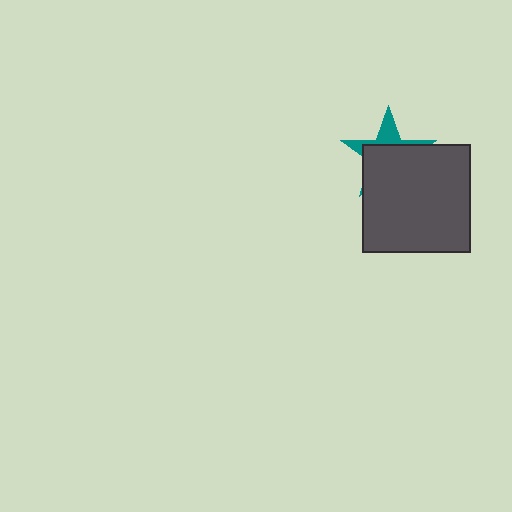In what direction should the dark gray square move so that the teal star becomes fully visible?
The dark gray square should move down. That is the shortest direction to clear the overlap and leave the teal star fully visible.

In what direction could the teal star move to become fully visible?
The teal star could move up. That would shift it out from behind the dark gray square entirely.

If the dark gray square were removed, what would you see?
You would see the complete teal star.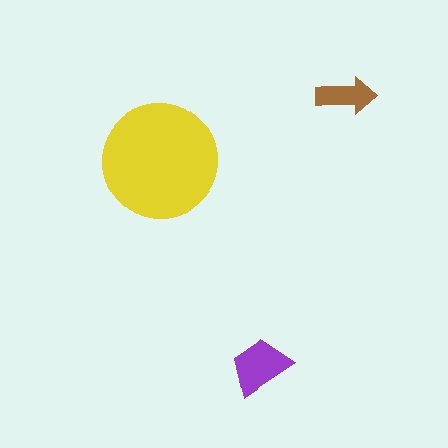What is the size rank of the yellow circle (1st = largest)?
1st.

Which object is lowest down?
The purple trapezoid is bottommost.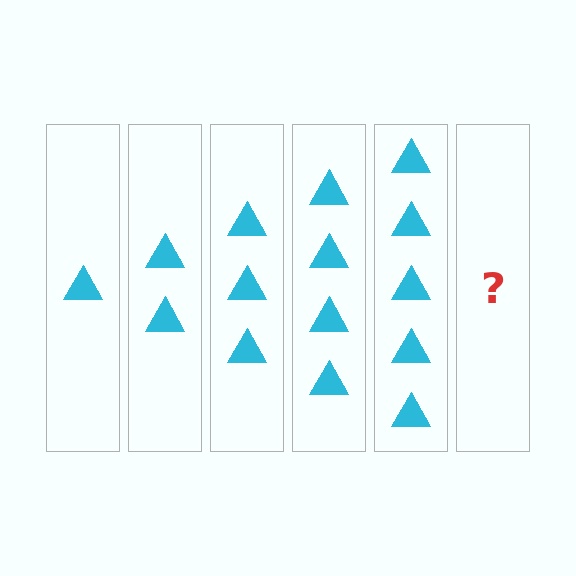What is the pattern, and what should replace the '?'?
The pattern is that each step adds one more triangle. The '?' should be 6 triangles.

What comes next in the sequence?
The next element should be 6 triangles.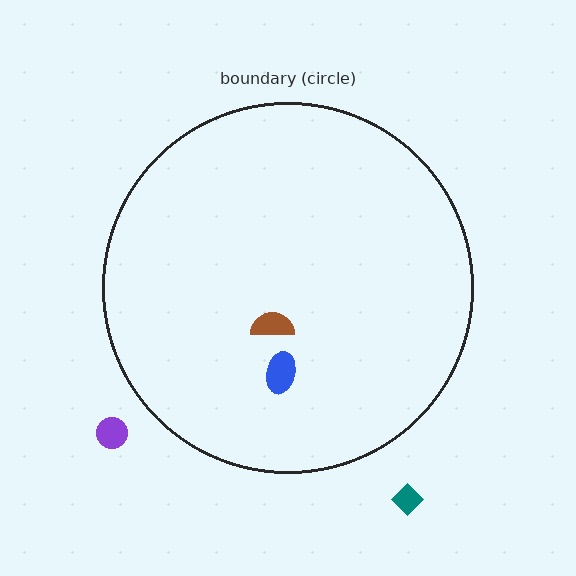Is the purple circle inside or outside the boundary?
Outside.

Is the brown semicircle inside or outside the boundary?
Inside.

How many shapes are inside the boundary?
2 inside, 2 outside.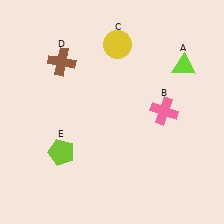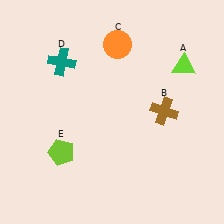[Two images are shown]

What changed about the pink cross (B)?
In Image 1, B is pink. In Image 2, it changed to brown.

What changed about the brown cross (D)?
In Image 1, D is brown. In Image 2, it changed to teal.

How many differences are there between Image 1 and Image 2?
There are 3 differences between the two images.